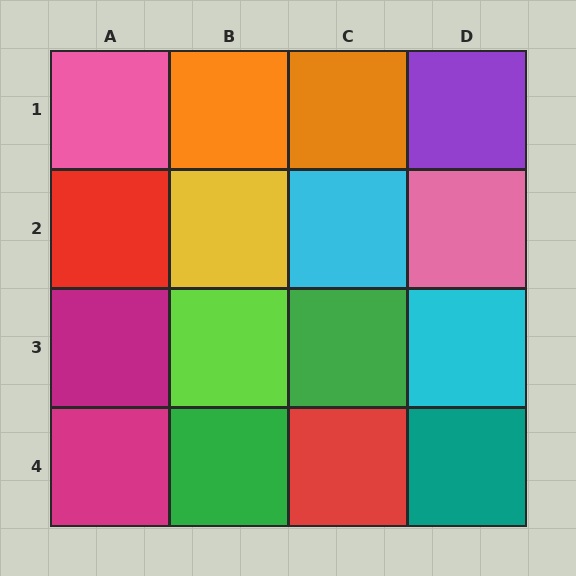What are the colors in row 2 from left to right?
Red, yellow, cyan, pink.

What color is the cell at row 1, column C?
Orange.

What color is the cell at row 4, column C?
Red.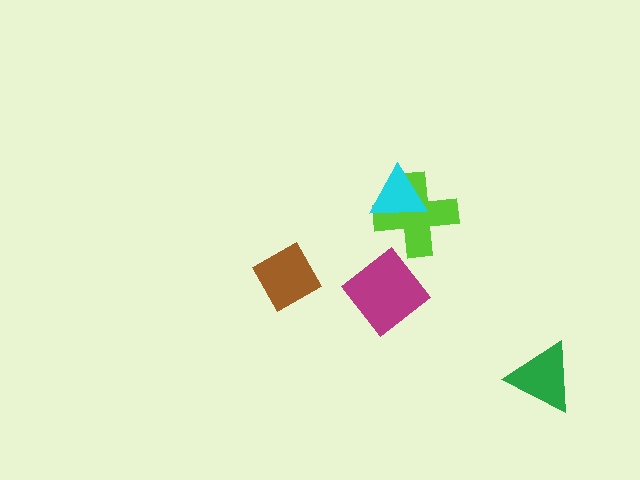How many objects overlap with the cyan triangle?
1 object overlaps with the cyan triangle.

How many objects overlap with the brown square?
0 objects overlap with the brown square.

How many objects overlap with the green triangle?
0 objects overlap with the green triangle.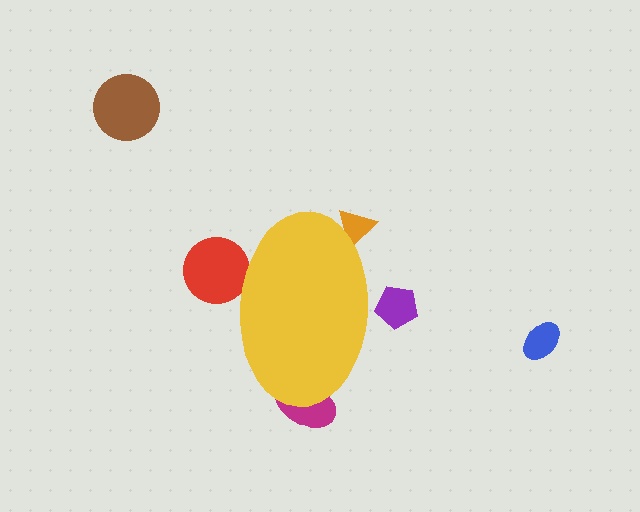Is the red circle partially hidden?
Yes, the red circle is partially hidden behind the yellow ellipse.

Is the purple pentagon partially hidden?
Yes, the purple pentagon is partially hidden behind the yellow ellipse.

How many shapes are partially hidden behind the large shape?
4 shapes are partially hidden.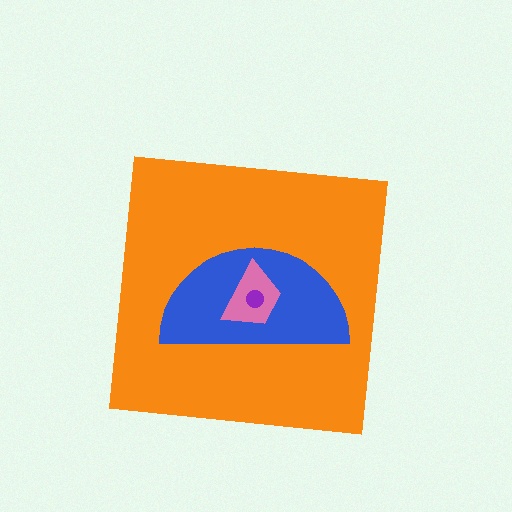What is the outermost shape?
The orange square.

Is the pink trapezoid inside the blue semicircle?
Yes.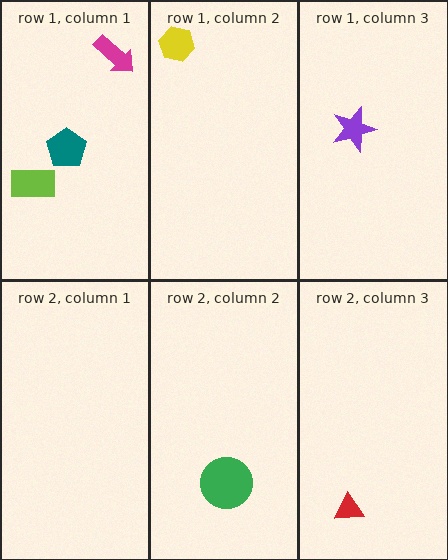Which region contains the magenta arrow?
The row 1, column 1 region.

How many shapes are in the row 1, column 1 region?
3.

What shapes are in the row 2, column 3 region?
The red triangle.